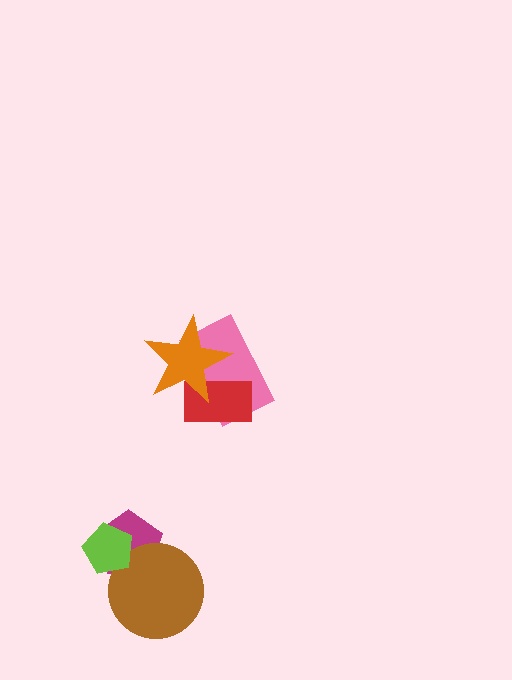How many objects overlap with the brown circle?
2 objects overlap with the brown circle.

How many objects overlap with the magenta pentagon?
2 objects overlap with the magenta pentagon.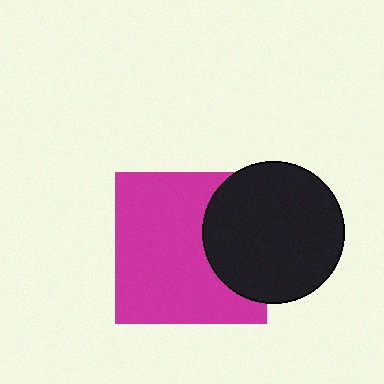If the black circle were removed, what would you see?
You would see the complete magenta square.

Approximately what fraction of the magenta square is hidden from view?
Roughly 30% of the magenta square is hidden behind the black circle.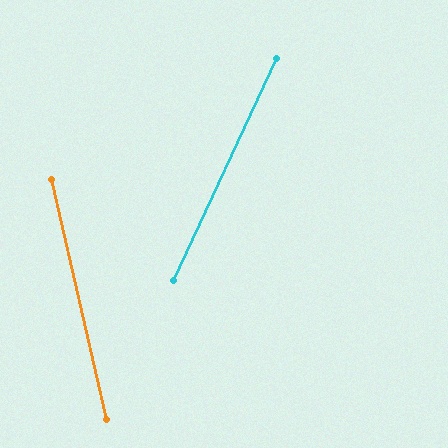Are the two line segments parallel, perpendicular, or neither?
Neither parallel nor perpendicular — they differ by about 38°.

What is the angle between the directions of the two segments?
Approximately 38 degrees.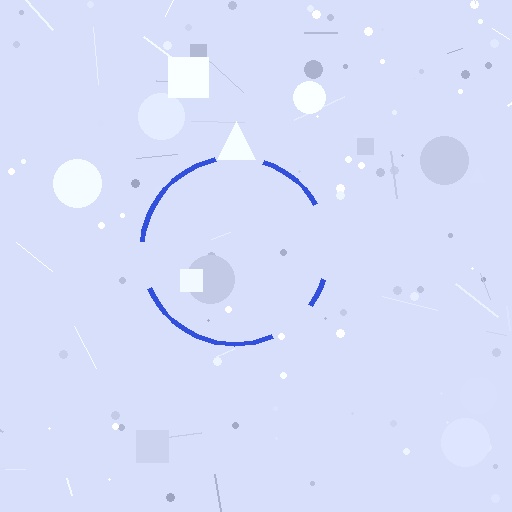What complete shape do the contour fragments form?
The contour fragments form a circle.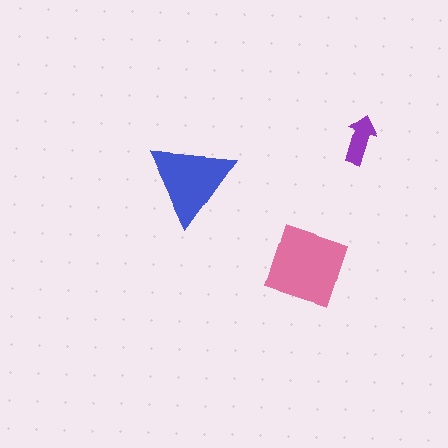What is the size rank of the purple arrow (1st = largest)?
3rd.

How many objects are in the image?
There are 3 objects in the image.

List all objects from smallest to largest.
The purple arrow, the blue triangle, the pink diamond.